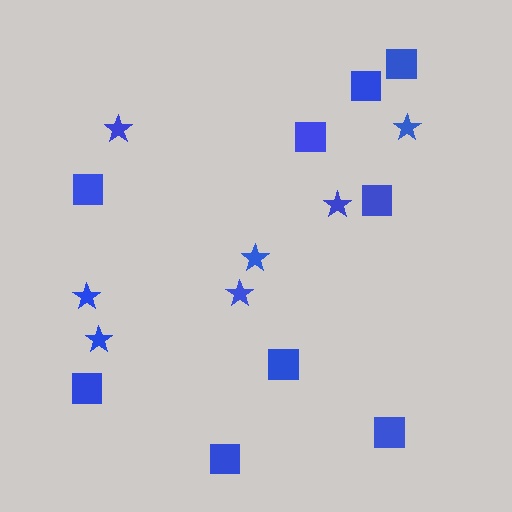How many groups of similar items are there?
There are 2 groups: one group of stars (7) and one group of squares (9).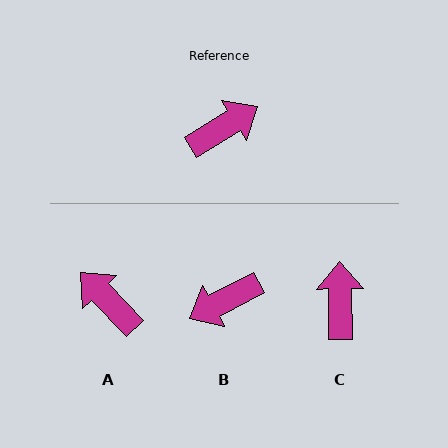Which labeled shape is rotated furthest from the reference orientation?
B, about 176 degrees away.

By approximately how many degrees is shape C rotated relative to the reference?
Approximately 59 degrees counter-clockwise.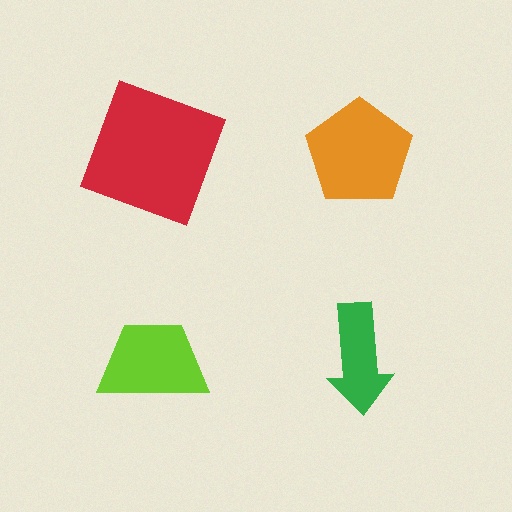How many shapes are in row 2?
2 shapes.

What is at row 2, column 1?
A lime trapezoid.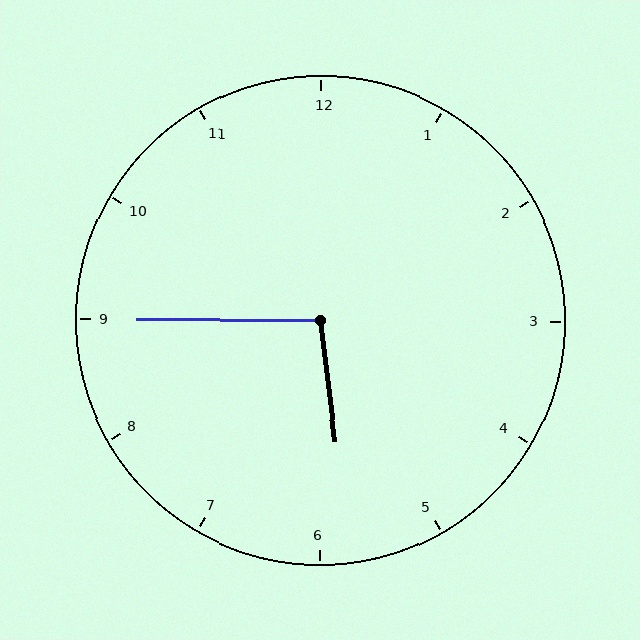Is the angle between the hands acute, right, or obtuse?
It is obtuse.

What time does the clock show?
5:45.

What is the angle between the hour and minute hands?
Approximately 98 degrees.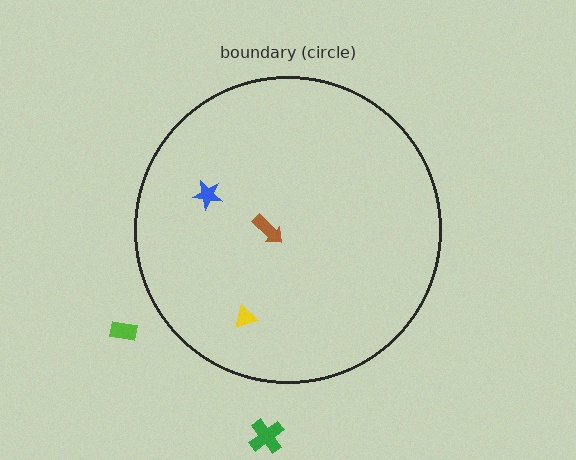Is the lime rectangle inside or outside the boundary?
Outside.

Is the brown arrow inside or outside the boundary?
Inside.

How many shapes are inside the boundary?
3 inside, 2 outside.